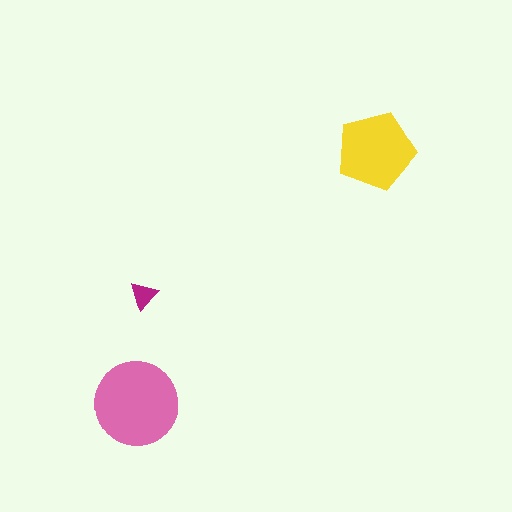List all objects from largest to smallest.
The pink circle, the yellow pentagon, the magenta triangle.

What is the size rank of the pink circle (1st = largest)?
1st.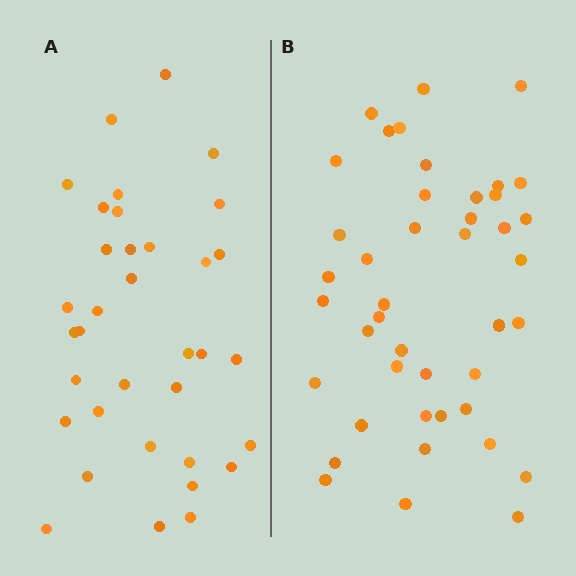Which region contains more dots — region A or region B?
Region B (the right region) has more dots.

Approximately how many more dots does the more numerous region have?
Region B has roughly 8 or so more dots than region A.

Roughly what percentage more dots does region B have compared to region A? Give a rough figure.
About 25% more.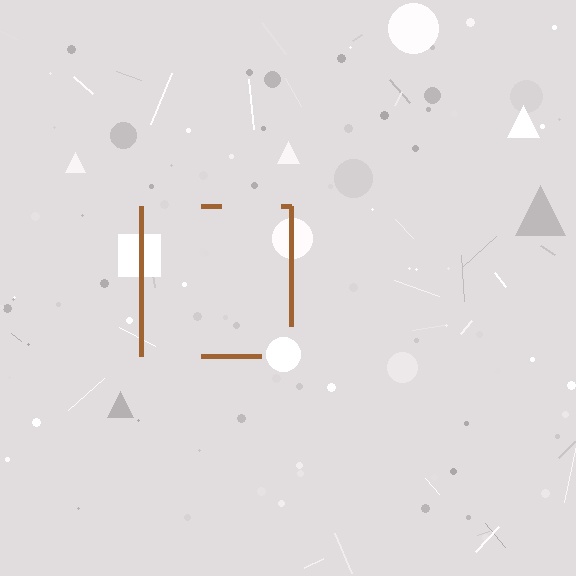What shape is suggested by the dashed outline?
The dashed outline suggests a square.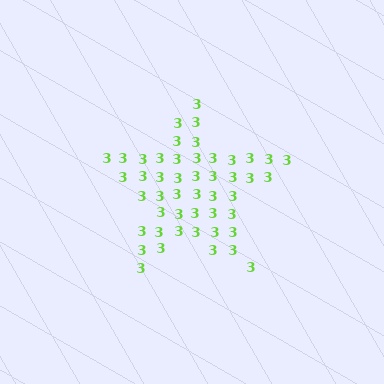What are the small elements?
The small elements are digit 3's.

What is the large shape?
The large shape is a star.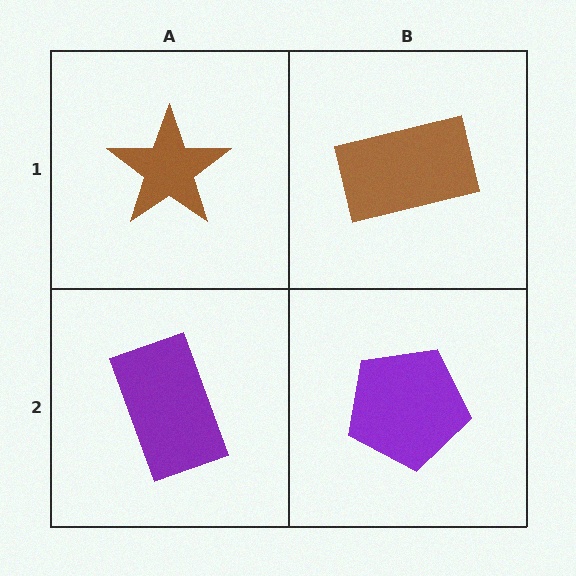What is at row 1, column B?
A brown rectangle.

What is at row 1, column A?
A brown star.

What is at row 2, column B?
A purple pentagon.